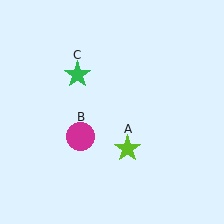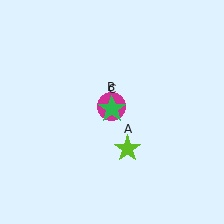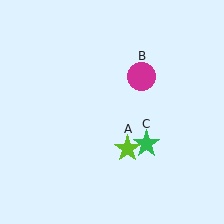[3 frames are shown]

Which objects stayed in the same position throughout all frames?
Lime star (object A) remained stationary.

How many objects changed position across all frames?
2 objects changed position: magenta circle (object B), green star (object C).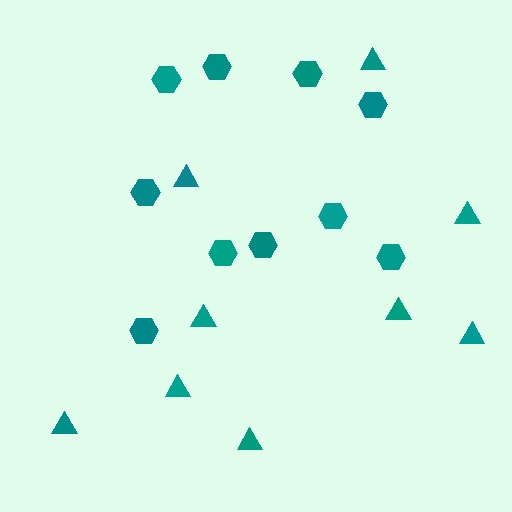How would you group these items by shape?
There are 2 groups: one group of triangles (9) and one group of hexagons (10).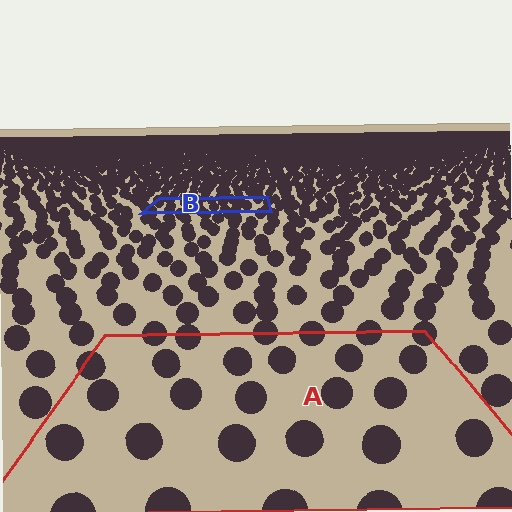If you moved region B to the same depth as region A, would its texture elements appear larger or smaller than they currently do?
They would appear larger. At a closer depth, the same texture elements are projected at a bigger on-screen size.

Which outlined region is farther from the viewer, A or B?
Region B is farther from the viewer — the texture elements inside it appear smaller and more densely packed.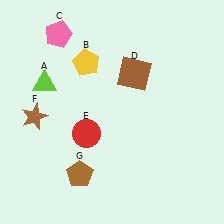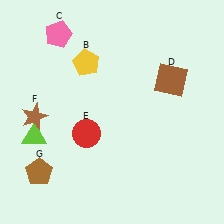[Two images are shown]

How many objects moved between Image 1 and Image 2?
3 objects moved between the two images.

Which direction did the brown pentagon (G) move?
The brown pentagon (G) moved left.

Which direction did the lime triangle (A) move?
The lime triangle (A) moved down.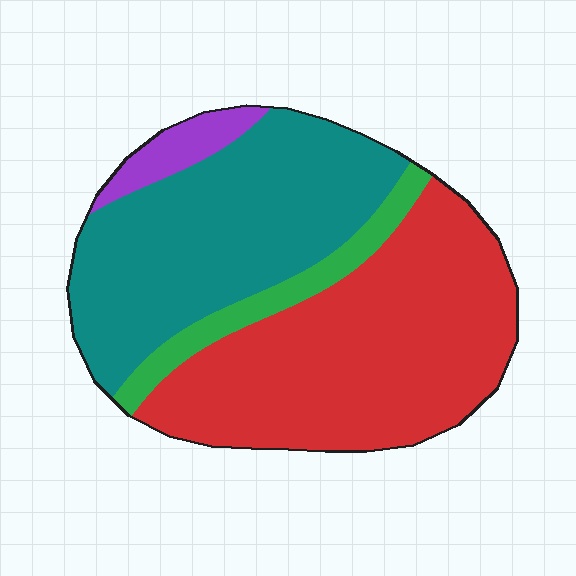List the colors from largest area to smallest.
From largest to smallest: red, teal, green, purple.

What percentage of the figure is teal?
Teal takes up between a quarter and a half of the figure.